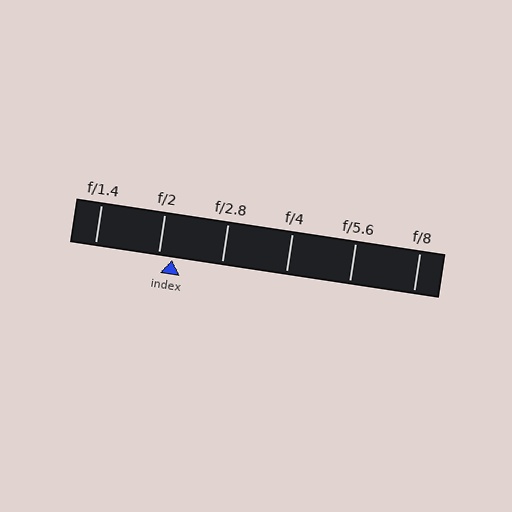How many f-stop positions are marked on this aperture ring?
There are 6 f-stop positions marked.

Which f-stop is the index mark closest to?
The index mark is closest to f/2.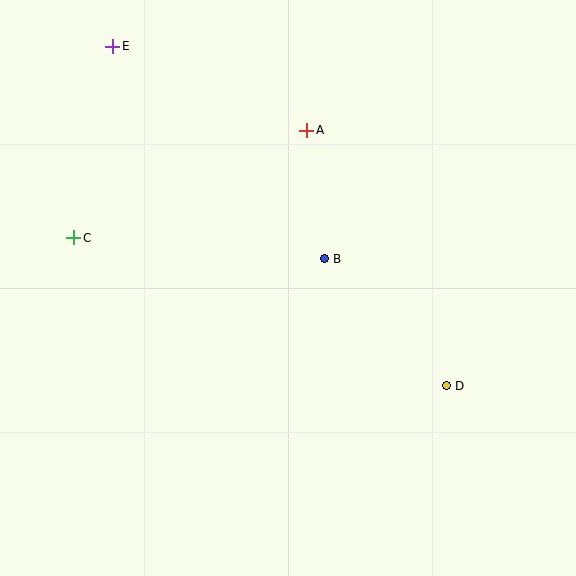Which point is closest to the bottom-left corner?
Point C is closest to the bottom-left corner.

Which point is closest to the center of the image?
Point B at (324, 259) is closest to the center.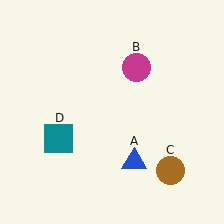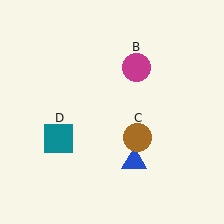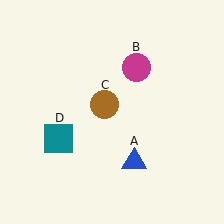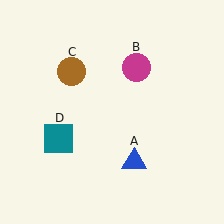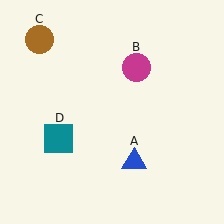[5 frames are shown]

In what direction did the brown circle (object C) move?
The brown circle (object C) moved up and to the left.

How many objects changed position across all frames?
1 object changed position: brown circle (object C).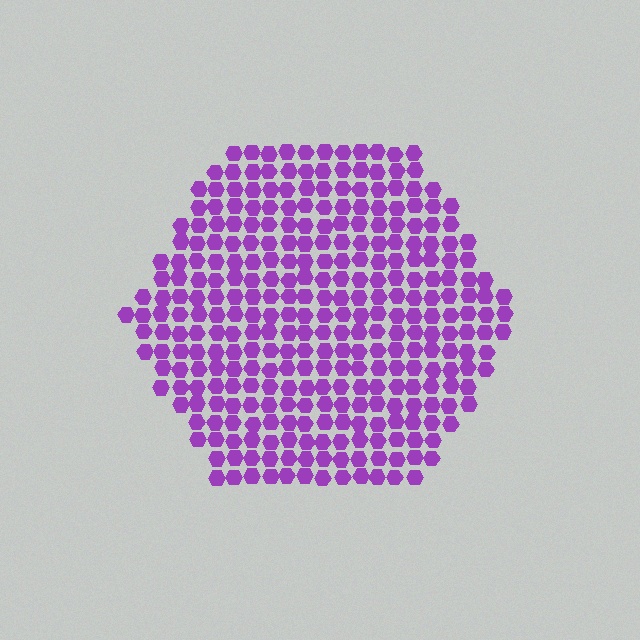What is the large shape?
The large shape is a hexagon.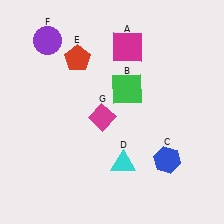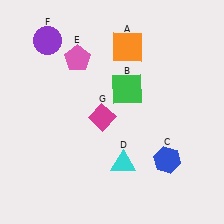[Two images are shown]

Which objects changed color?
A changed from magenta to orange. E changed from red to pink.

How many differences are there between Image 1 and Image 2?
There are 2 differences between the two images.